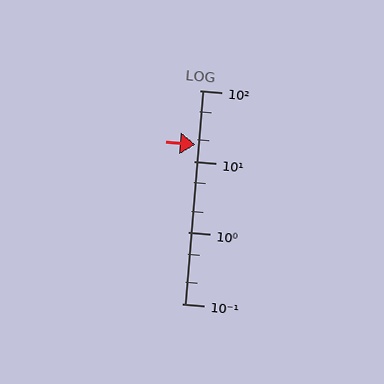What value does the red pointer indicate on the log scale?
The pointer indicates approximately 17.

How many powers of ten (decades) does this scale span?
The scale spans 3 decades, from 0.1 to 100.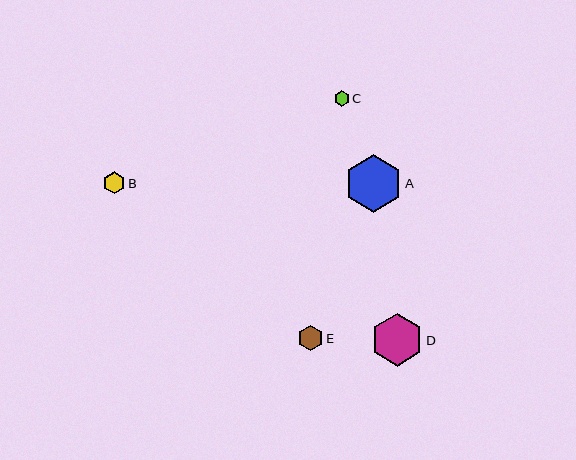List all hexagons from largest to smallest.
From largest to smallest: A, D, E, B, C.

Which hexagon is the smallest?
Hexagon C is the smallest with a size of approximately 15 pixels.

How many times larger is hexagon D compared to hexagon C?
Hexagon D is approximately 3.4 times the size of hexagon C.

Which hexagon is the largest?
Hexagon A is the largest with a size of approximately 57 pixels.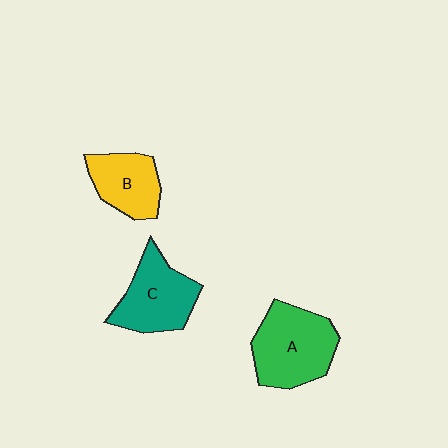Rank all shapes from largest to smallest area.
From largest to smallest: A (green), C (teal), B (yellow).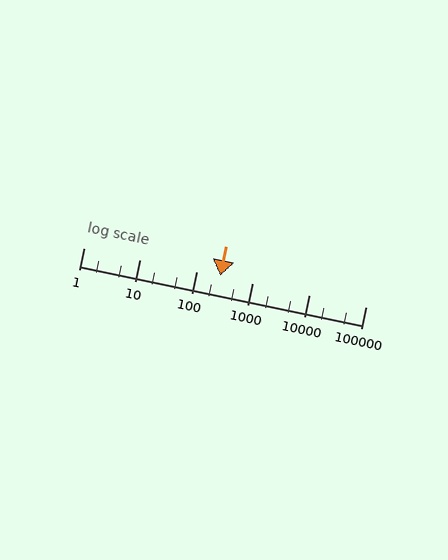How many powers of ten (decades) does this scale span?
The scale spans 5 decades, from 1 to 100000.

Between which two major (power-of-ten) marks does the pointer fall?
The pointer is between 100 and 1000.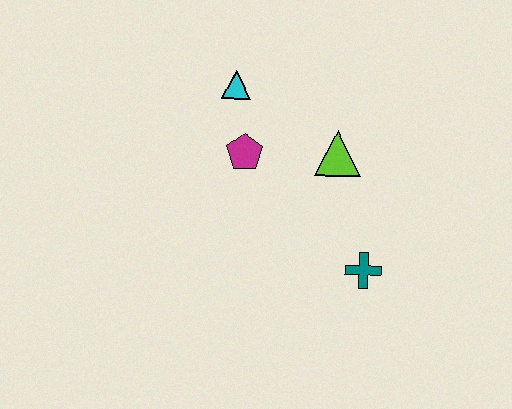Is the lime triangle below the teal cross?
No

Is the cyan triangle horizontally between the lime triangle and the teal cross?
No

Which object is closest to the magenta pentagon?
The cyan triangle is closest to the magenta pentagon.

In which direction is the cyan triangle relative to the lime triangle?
The cyan triangle is to the left of the lime triangle.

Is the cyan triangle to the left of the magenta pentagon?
Yes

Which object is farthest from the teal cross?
The cyan triangle is farthest from the teal cross.